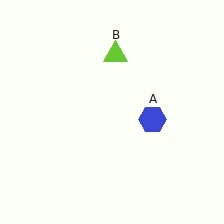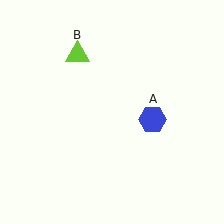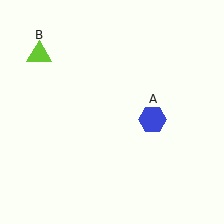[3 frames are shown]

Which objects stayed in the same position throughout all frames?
Blue hexagon (object A) remained stationary.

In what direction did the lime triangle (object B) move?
The lime triangle (object B) moved left.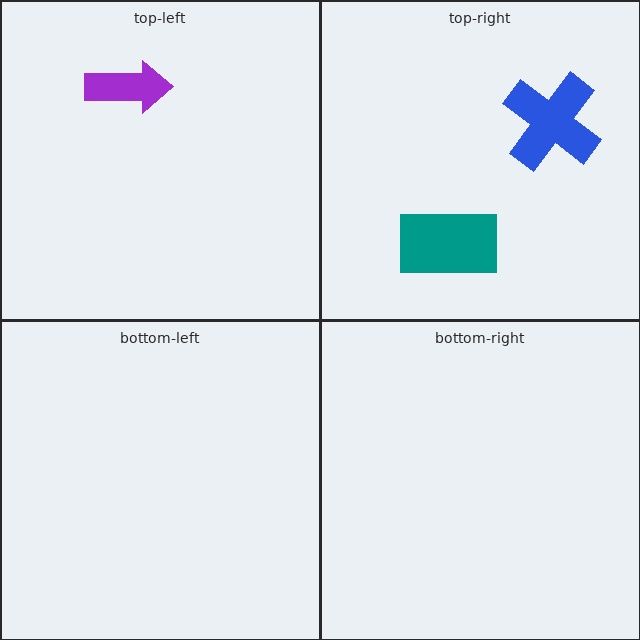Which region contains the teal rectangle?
The top-right region.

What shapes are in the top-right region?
The teal rectangle, the blue cross.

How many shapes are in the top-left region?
1.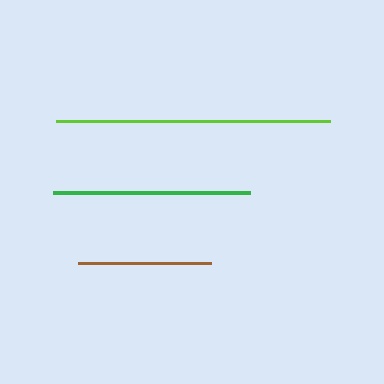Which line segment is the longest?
The lime line is the longest at approximately 274 pixels.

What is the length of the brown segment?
The brown segment is approximately 133 pixels long.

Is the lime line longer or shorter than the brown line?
The lime line is longer than the brown line.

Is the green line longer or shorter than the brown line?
The green line is longer than the brown line.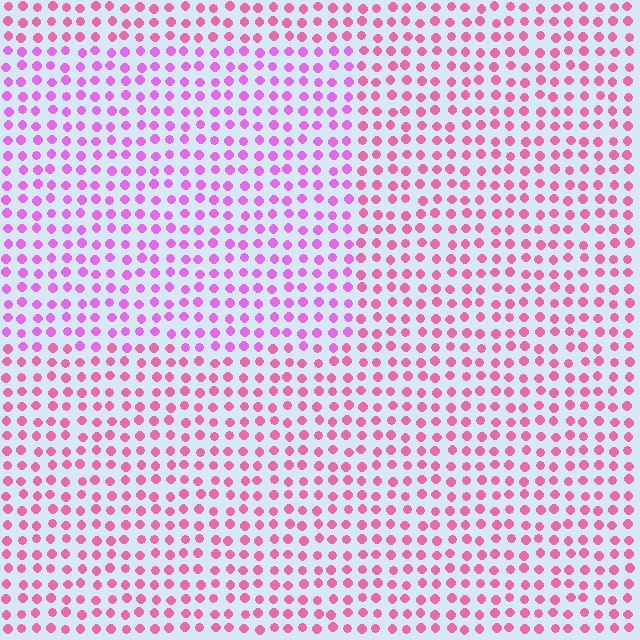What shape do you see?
I see a rectangle.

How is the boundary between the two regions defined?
The boundary is defined purely by a slight shift in hue (about 30 degrees). Spacing, size, and orientation are identical on both sides.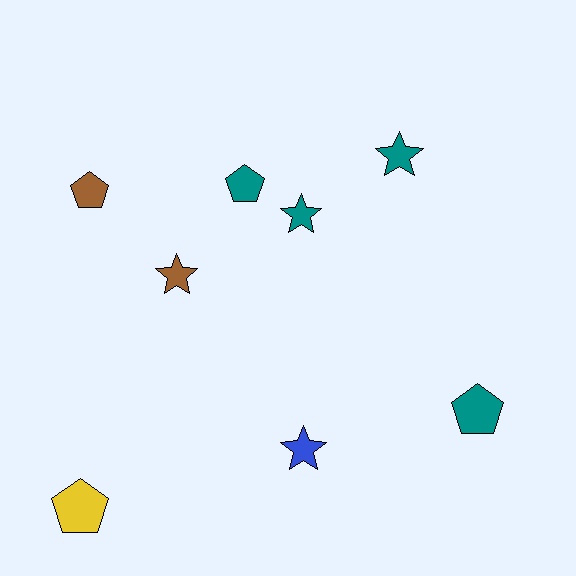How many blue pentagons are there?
There are no blue pentagons.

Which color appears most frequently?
Teal, with 4 objects.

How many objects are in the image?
There are 8 objects.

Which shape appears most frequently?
Pentagon, with 4 objects.